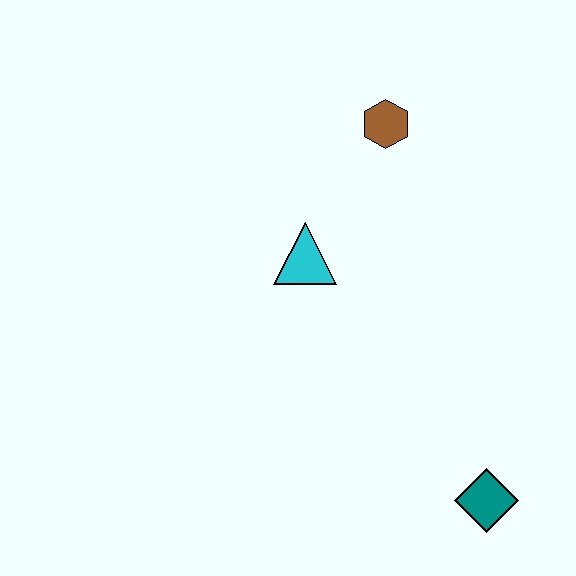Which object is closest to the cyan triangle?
The brown hexagon is closest to the cyan triangle.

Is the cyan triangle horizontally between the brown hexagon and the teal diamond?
No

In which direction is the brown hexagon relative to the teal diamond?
The brown hexagon is above the teal diamond.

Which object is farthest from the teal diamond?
The brown hexagon is farthest from the teal diamond.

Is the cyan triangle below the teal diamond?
No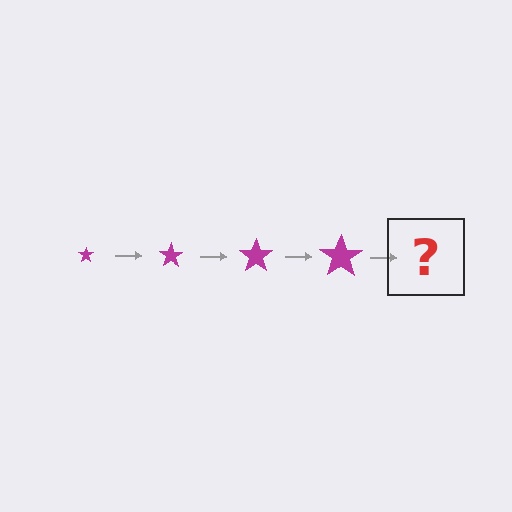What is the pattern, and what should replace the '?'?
The pattern is that the star gets progressively larger each step. The '?' should be a magenta star, larger than the previous one.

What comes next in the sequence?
The next element should be a magenta star, larger than the previous one.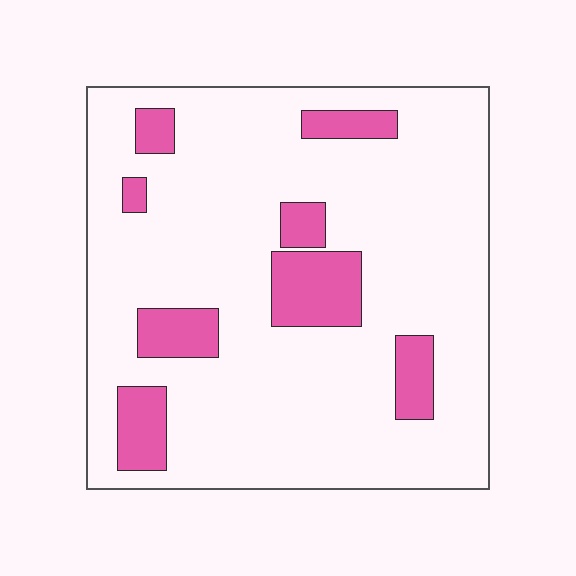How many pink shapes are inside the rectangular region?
8.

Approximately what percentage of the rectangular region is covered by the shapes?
Approximately 15%.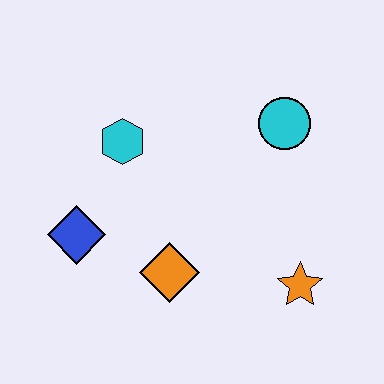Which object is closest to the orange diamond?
The blue diamond is closest to the orange diamond.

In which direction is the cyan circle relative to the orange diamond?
The cyan circle is above the orange diamond.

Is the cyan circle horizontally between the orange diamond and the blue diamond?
No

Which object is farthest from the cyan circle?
The blue diamond is farthest from the cyan circle.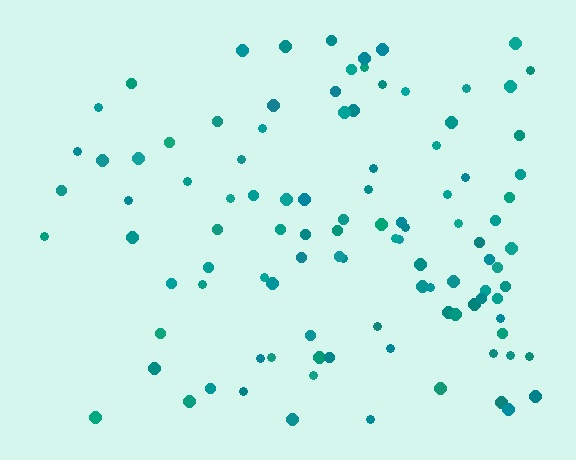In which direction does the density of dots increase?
From left to right, with the right side densest.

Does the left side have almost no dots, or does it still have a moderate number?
Still a moderate number, just noticeably fewer than the right.